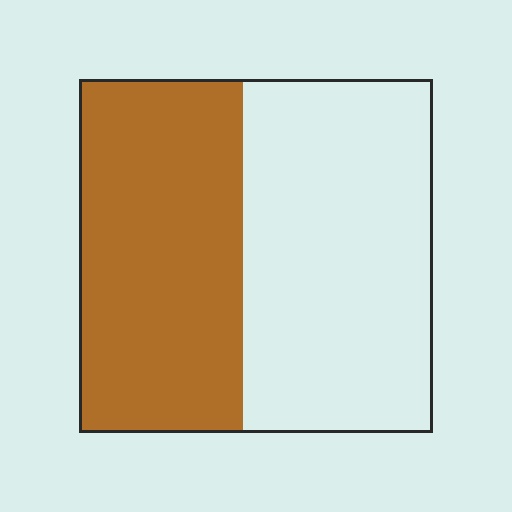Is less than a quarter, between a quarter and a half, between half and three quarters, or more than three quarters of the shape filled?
Between a quarter and a half.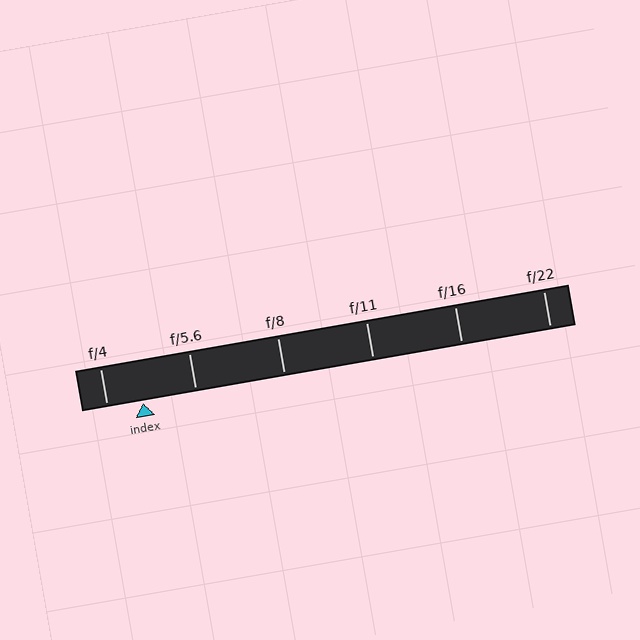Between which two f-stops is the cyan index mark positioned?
The index mark is between f/4 and f/5.6.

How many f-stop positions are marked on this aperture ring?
There are 6 f-stop positions marked.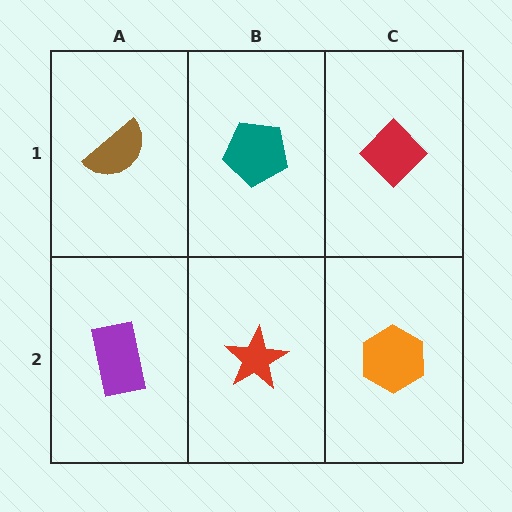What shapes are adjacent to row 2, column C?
A red diamond (row 1, column C), a red star (row 2, column B).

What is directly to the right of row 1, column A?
A teal pentagon.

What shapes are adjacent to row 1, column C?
An orange hexagon (row 2, column C), a teal pentagon (row 1, column B).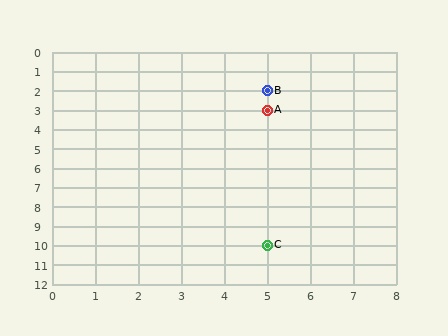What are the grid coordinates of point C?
Point C is at grid coordinates (5, 10).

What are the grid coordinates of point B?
Point B is at grid coordinates (5, 2).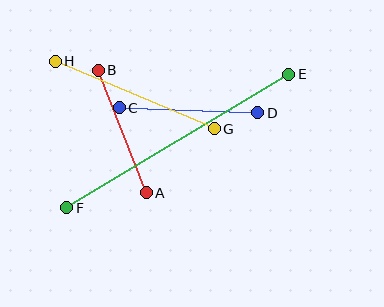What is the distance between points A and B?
The distance is approximately 131 pixels.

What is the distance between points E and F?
The distance is approximately 259 pixels.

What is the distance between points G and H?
The distance is approximately 173 pixels.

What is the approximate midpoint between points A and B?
The midpoint is at approximately (122, 131) pixels.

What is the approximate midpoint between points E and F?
The midpoint is at approximately (178, 141) pixels.